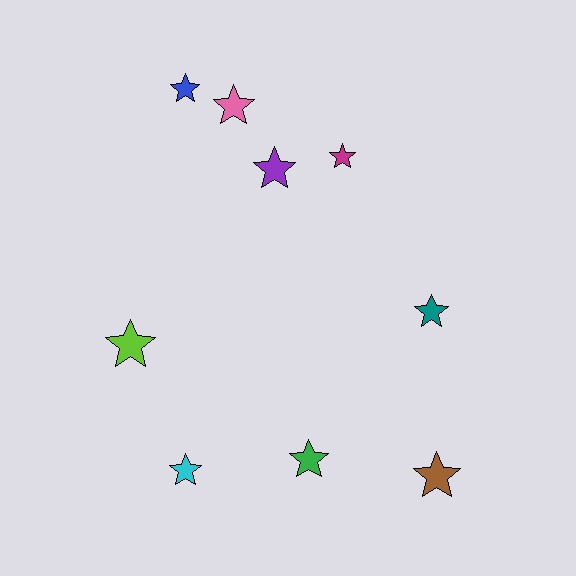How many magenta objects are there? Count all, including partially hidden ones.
There is 1 magenta object.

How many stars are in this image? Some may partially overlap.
There are 9 stars.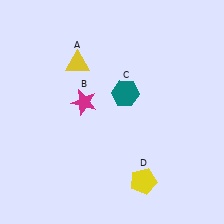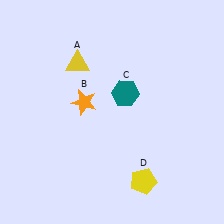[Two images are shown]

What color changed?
The star (B) changed from magenta in Image 1 to orange in Image 2.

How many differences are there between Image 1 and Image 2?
There is 1 difference between the two images.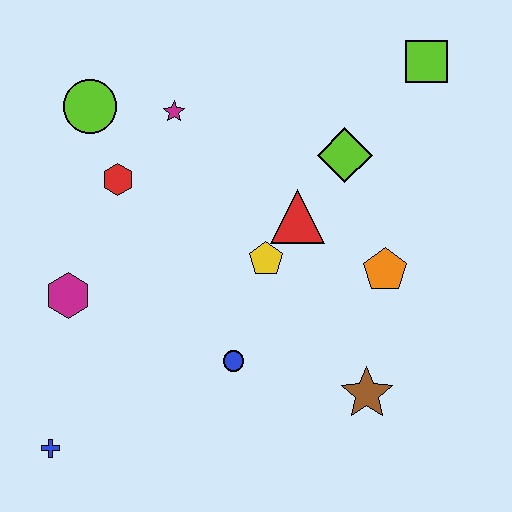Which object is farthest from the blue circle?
The lime square is farthest from the blue circle.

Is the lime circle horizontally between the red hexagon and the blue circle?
No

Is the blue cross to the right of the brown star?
No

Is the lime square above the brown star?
Yes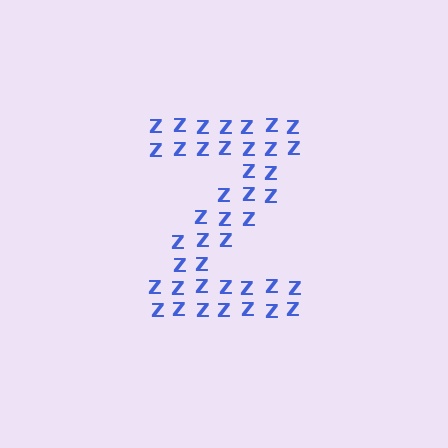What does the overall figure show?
The overall figure shows the letter Z.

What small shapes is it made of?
It is made of small letter Z's.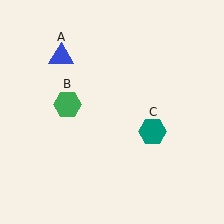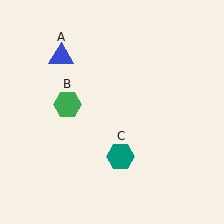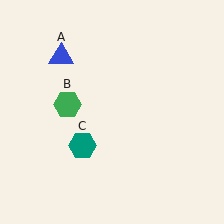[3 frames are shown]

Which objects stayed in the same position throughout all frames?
Blue triangle (object A) and green hexagon (object B) remained stationary.